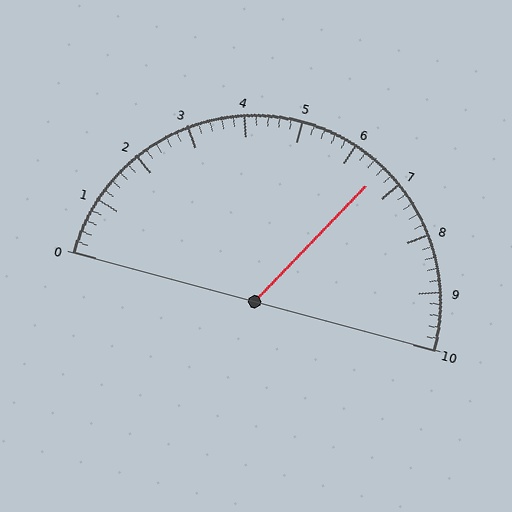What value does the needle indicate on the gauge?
The needle indicates approximately 6.6.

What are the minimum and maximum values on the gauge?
The gauge ranges from 0 to 10.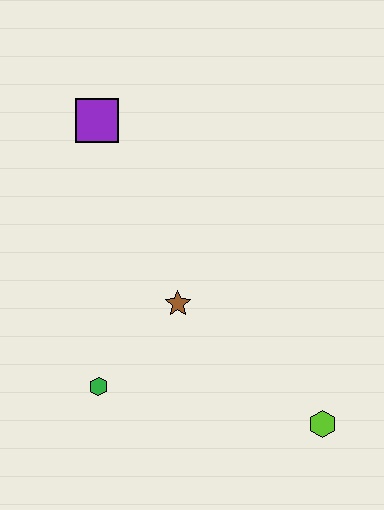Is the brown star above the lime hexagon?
Yes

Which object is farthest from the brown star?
The purple square is farthest from the brown star.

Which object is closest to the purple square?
The brown star is closest to the purple square.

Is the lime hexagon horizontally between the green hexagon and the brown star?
No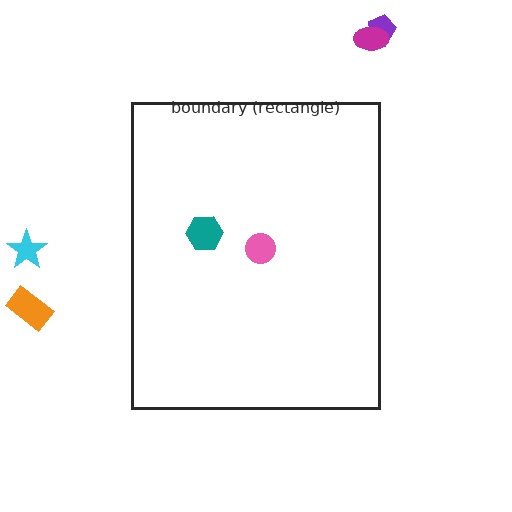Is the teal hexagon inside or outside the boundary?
Inside.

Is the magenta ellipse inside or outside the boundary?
Outside.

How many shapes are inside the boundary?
2 inside, 4 outside.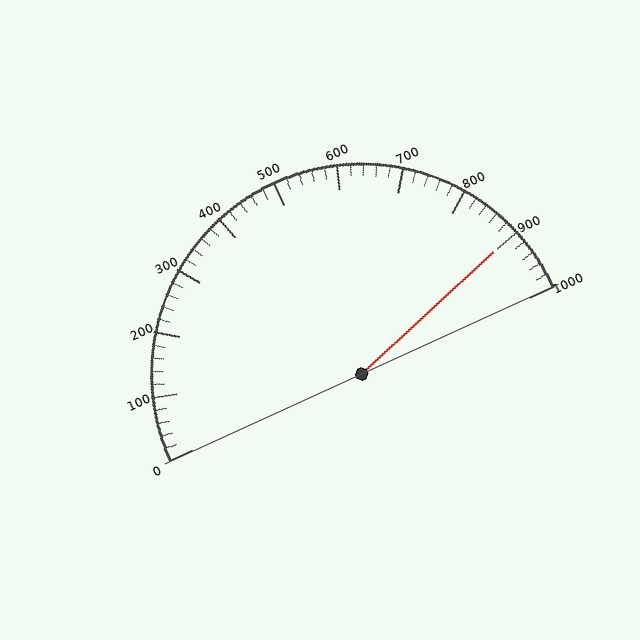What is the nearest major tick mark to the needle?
The nearest major tick mark is 900.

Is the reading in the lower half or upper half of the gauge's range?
The reading is in the upper half of the range (0 to 1000).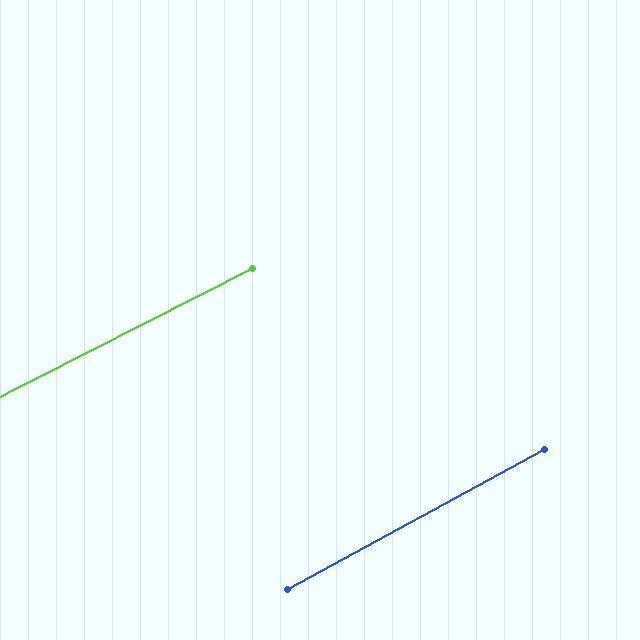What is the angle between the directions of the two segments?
Approximately 2 degrees.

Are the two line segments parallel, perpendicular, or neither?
Parallel — their directions differ by only 1.6°.